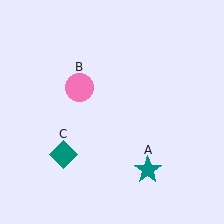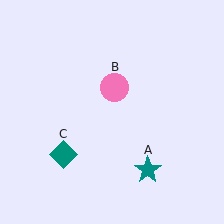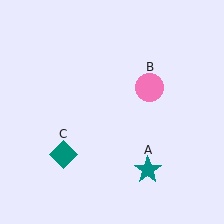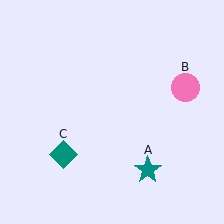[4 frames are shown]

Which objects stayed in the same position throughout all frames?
Teal star (object A) and teal diamond (object C) remained stationary.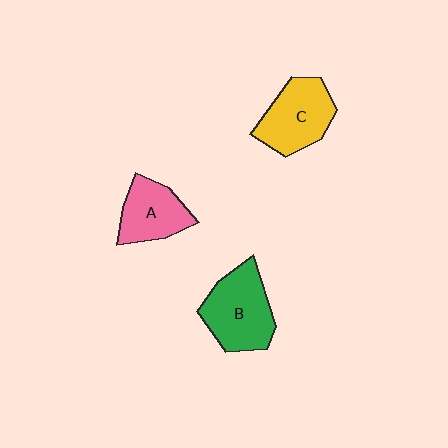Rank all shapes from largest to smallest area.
From largest to smallest: B (green), C (yellow), A (pink).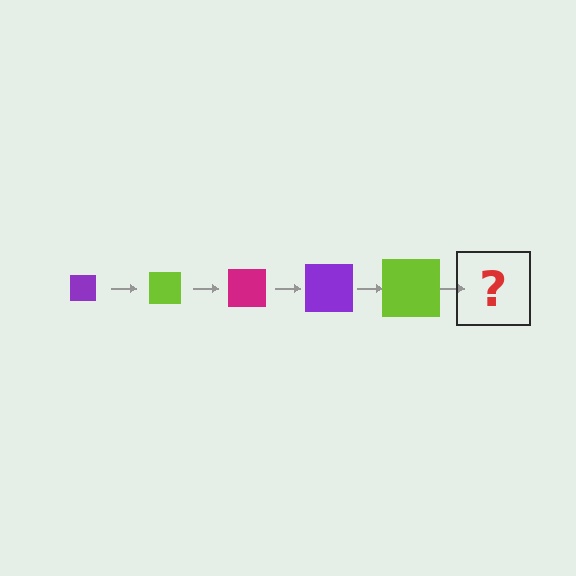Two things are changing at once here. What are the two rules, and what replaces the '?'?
The two rules are that the square grows larger each step and the color cycles through purple, lime, and magenta. The '?' should be a magenta square, larger than the previous one.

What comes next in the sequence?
The next element should be a magenta square, larger than the previous one.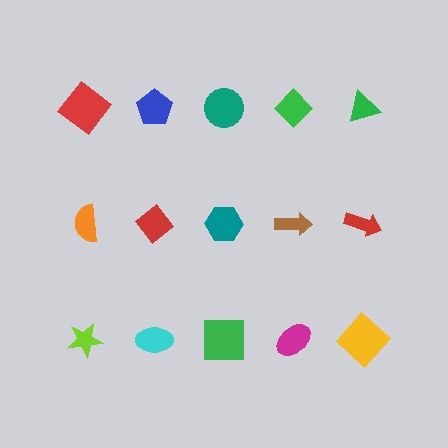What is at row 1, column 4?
A green diamond.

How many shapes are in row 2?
5 shapes.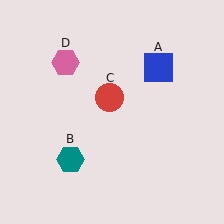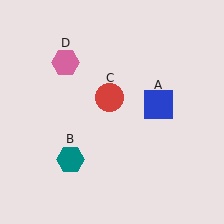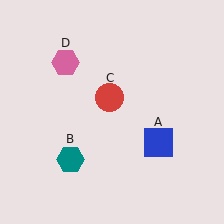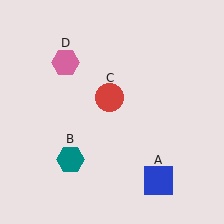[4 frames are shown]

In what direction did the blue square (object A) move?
The blue square (object A) moved down.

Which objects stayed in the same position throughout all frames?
Teal hexagon (object B) and red circle (object C) and pink hexagon (object D) remained stationary.